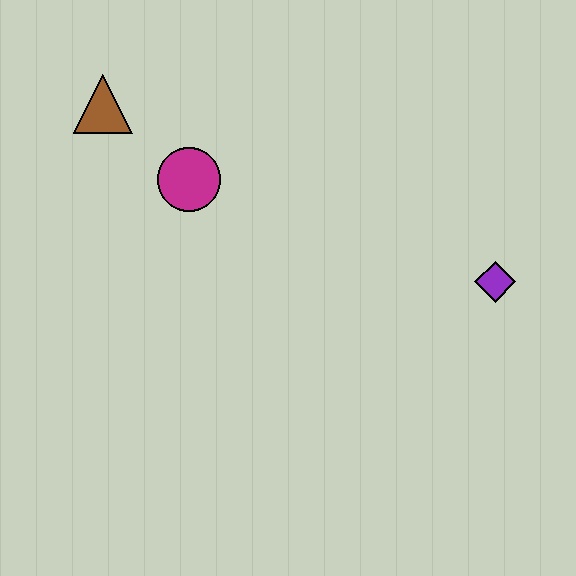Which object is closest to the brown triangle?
The magenta circle is closest to the brown triangle.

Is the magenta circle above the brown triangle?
No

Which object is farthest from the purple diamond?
The brown triangle is farthest from the purple diamond.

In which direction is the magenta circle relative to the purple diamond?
The magenta circle is to the left of the purple diamond.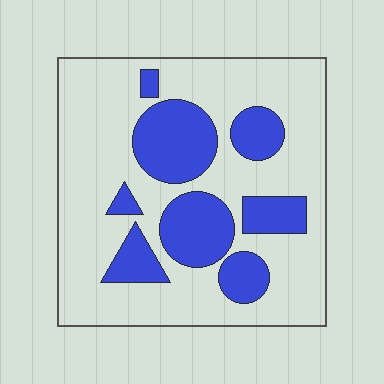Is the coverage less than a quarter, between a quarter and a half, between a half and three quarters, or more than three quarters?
Between a quarter and a half.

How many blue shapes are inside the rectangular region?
8.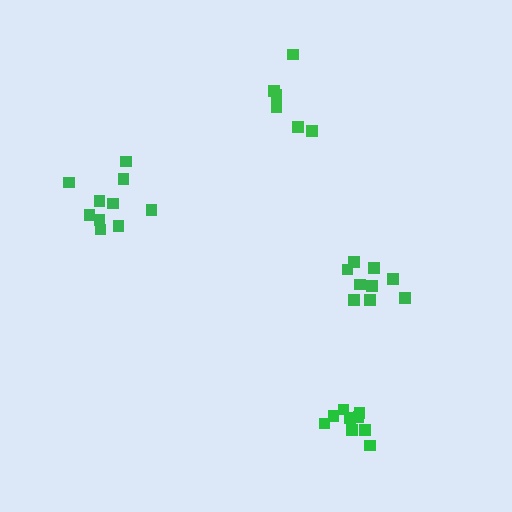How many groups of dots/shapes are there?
There are 4 groups.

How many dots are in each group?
Group 1: 6 dots, Group 2: 10 dots, Group 3: 9 dots, Group 4: 9 dots (34 total).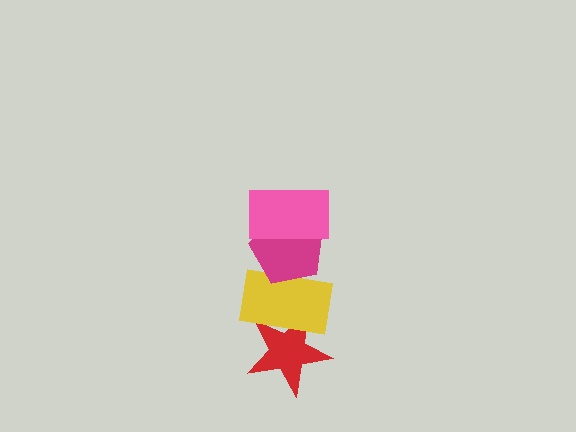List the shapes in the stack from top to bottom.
From top to bottom: the pink rectangle, the magenta pentagon, the yellow rectangle, the red star.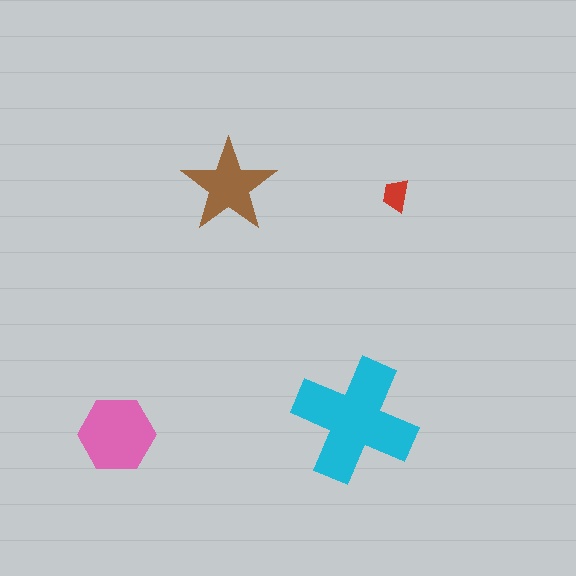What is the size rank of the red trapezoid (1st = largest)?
4th.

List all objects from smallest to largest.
The red trapezoid, the brown star, the pink hexagon, the cyan cross.